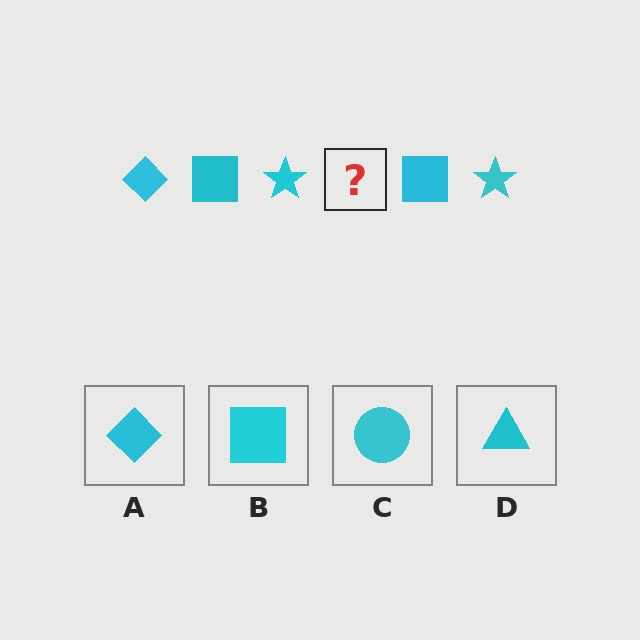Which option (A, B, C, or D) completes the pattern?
A.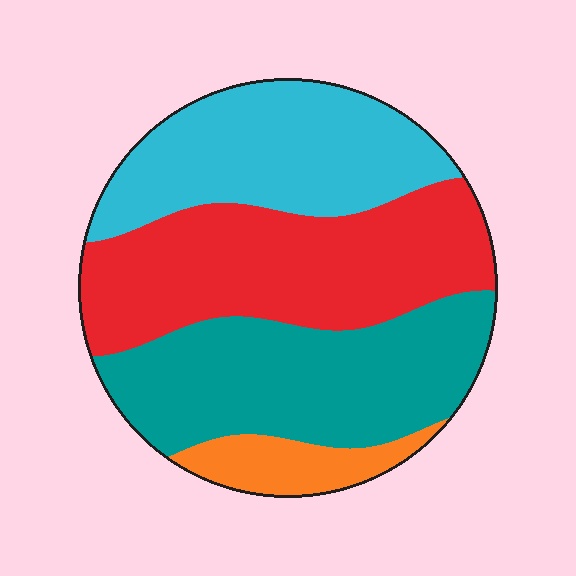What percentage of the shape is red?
Red covers roughly 35% of the shape.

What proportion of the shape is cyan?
Cyan covers around 25% of the shape.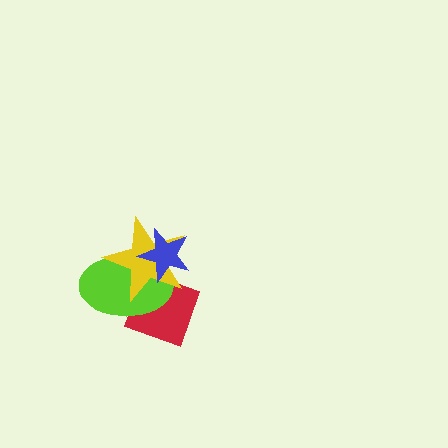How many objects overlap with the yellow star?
3 objects overlap with the yellow star.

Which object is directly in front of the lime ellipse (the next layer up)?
The yellow star is directly in front of the lime ellipse.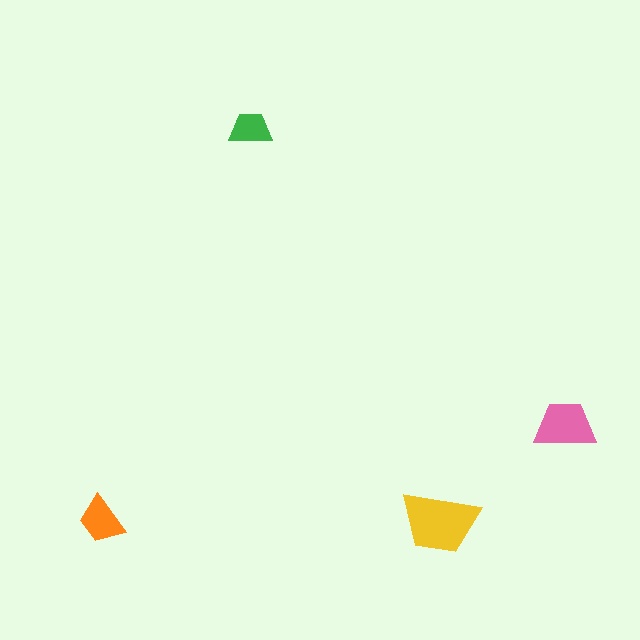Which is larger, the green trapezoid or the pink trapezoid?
The pink one.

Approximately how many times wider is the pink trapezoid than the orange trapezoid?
About 1.5 times wider.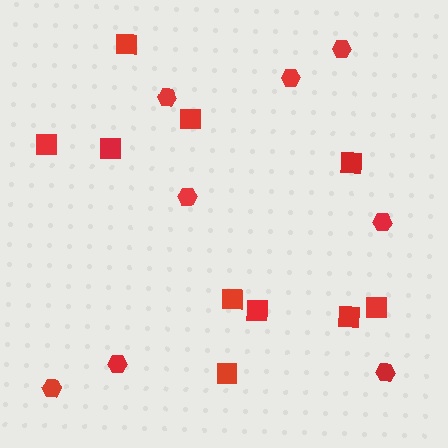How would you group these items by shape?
There are 2 groups: one group of squares (10) and one group of hexagons (8).